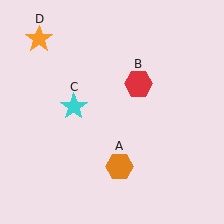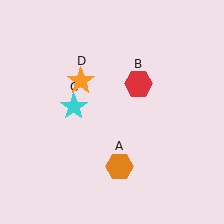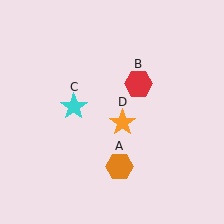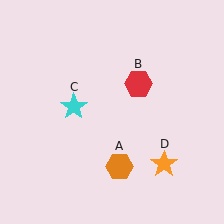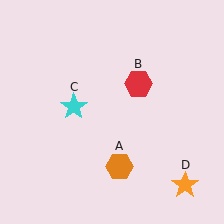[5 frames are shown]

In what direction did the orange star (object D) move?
The orange star (object D) moved down and to the right.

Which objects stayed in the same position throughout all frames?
Orange hexagon (object A) and red hexagon (object B) and cyan star (object C) remained stationary.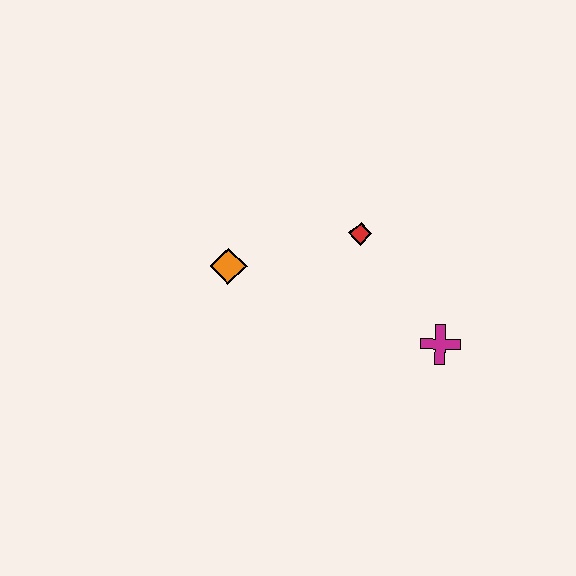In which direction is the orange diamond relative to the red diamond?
The orange diamond is to the left of the red diamond.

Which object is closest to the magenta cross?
The red diamond is closest to the magenta cross.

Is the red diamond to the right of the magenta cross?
No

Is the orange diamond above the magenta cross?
Yes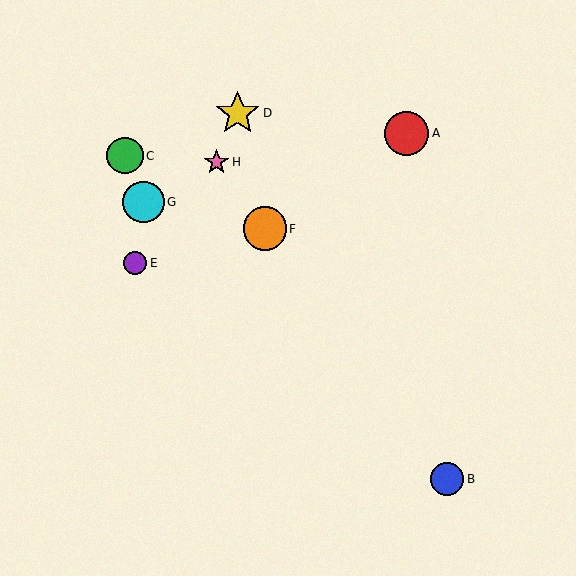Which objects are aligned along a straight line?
Objects B, F, H are aligned along a straight line.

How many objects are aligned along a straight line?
3 objects (B, F, H) are aligned along a straight line.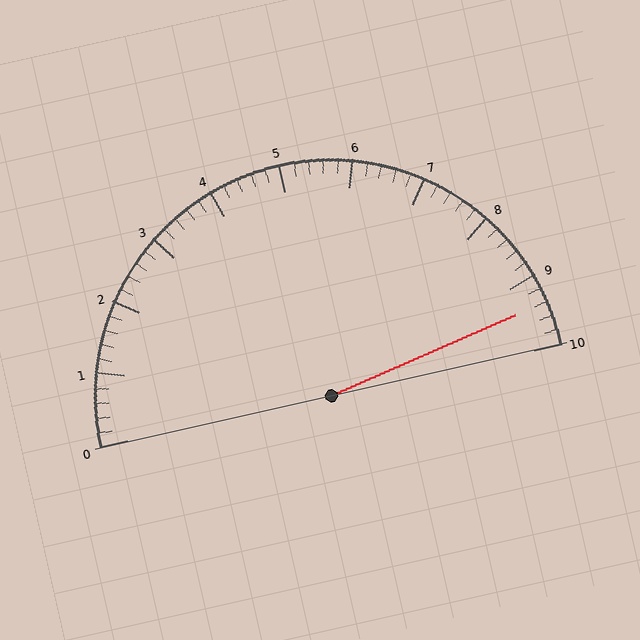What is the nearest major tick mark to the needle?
The nearest major tick mark is 9.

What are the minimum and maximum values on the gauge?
The gauge ranges from 0 to 10.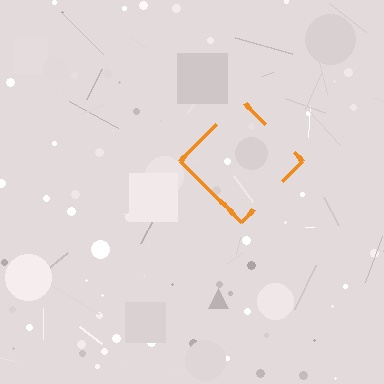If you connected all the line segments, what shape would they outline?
They would outline a diamond.